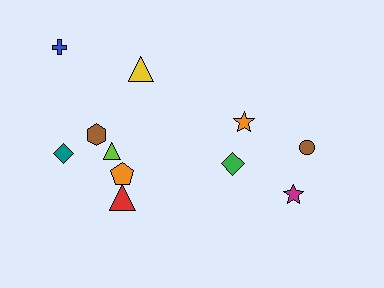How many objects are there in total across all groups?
There are 11 objects.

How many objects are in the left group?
There are 7 objects.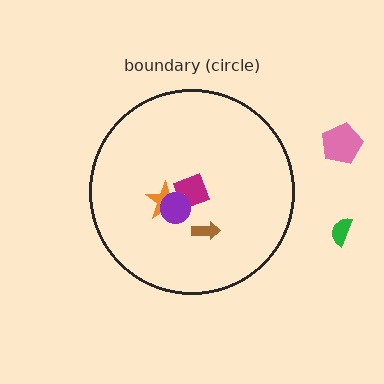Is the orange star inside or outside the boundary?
Inside.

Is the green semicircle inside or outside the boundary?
Outside.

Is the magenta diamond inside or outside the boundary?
Inside.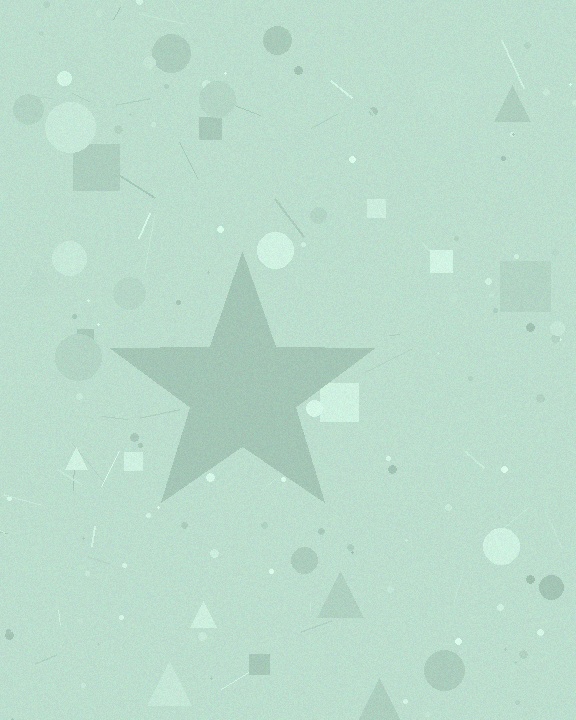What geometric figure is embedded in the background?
A star is embedded in the background.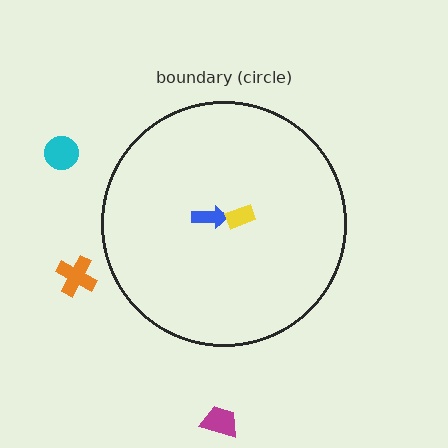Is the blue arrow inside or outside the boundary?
Inside.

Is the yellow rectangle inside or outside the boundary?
Inside.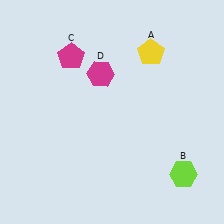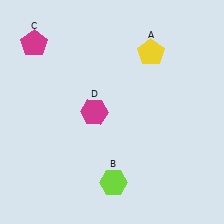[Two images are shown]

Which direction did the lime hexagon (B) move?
The lime hexagon (B) moved left.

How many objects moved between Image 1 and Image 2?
3 objects moved between the two images.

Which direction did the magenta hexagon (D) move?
The magenta hexagon (D) moved down.